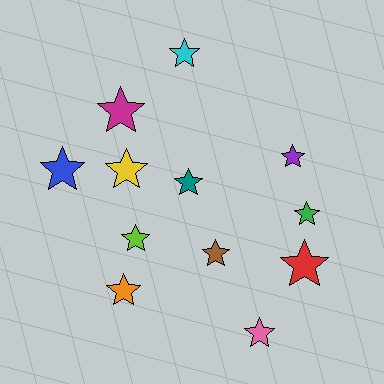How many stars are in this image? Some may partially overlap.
There are 12 stars.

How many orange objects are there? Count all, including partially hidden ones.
There is 1 orange object.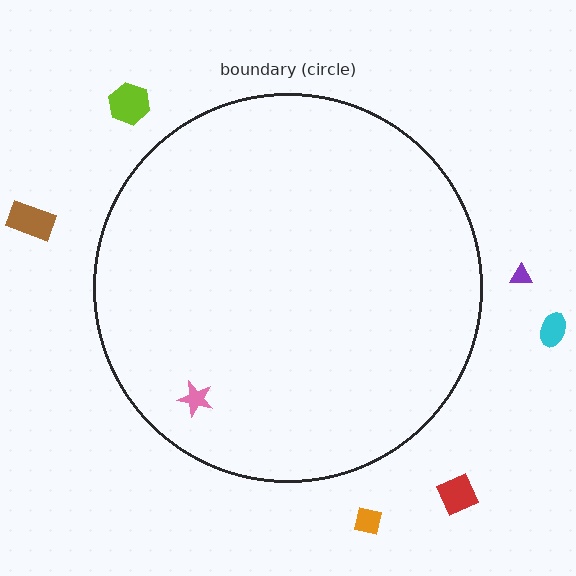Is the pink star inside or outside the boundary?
Inside.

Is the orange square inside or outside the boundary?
Outside.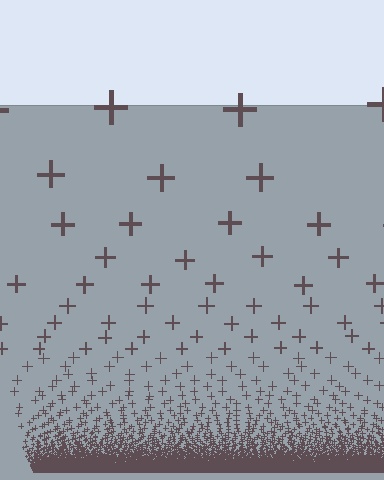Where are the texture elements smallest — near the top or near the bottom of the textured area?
Near the bottom.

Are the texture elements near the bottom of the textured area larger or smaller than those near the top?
Smaller. The gradient is inverted — elements near the bottom are smaller and denser.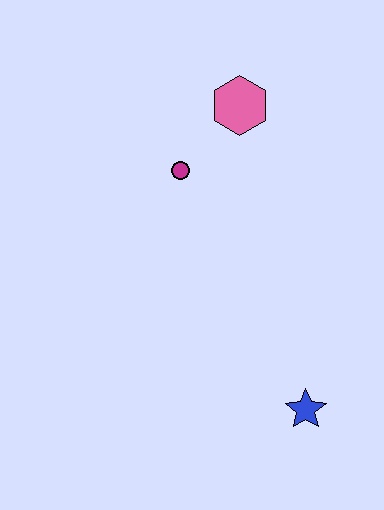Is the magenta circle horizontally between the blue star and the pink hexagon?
No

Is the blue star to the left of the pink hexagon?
No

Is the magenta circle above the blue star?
Yes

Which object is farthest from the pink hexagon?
The blue star is farthest from the pink hexagon.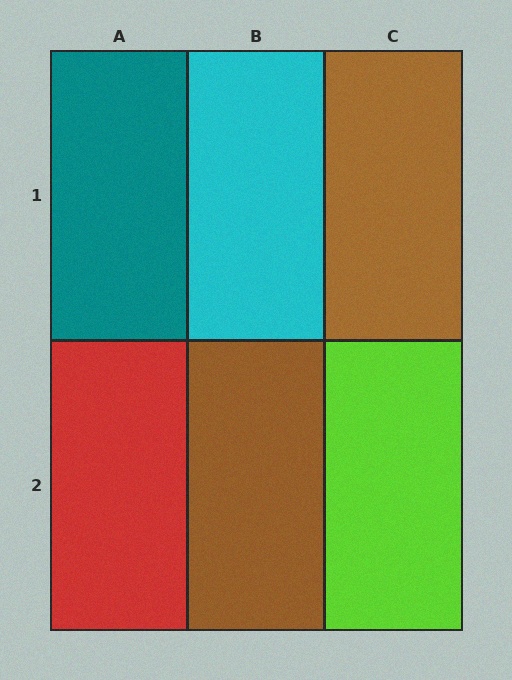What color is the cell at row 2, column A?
Red.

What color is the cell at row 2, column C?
Lime.